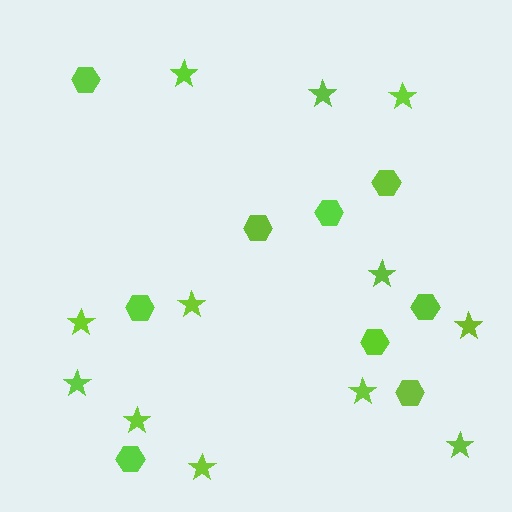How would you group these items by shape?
There are 2 groups: one group of stars (12) and one group of hexagons (9).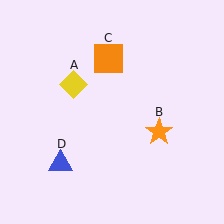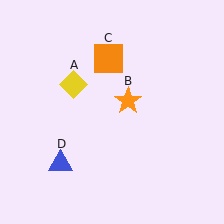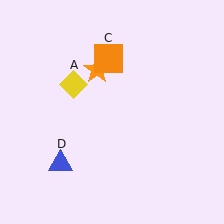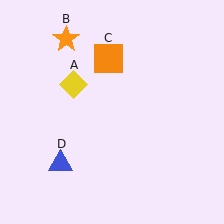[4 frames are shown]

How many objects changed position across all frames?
1 object changed position: orange star (object B).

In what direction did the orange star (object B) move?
The orange star (object B) moved up and to the left.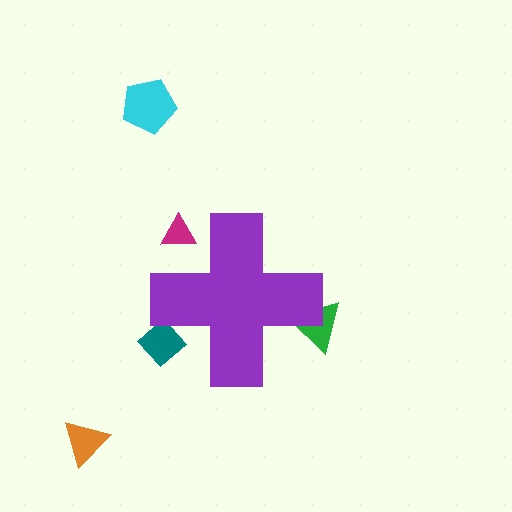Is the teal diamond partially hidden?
Yes, the teal diamond is partially hidden behind the purple cross.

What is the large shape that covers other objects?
A purple cross.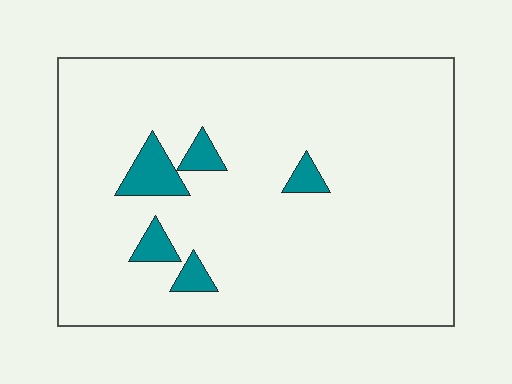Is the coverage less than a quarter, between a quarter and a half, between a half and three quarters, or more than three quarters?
Less than a quarter.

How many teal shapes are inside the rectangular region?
5.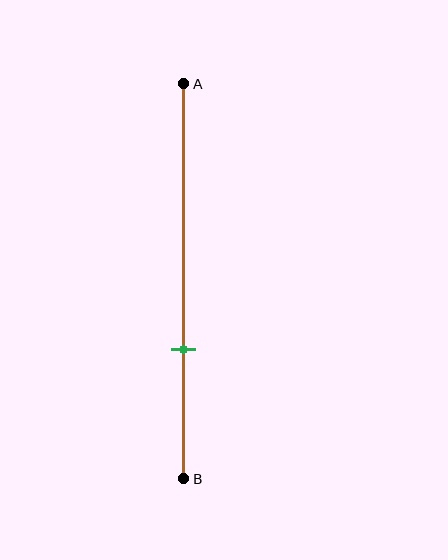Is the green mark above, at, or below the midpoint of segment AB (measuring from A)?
The green mark is below the midpoint of segment AB.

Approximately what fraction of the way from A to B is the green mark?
The green mark is approximately 65% of the way from A to B.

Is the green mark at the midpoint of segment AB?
No, the mark is at about 65% from A, not at the 50% midpoint.